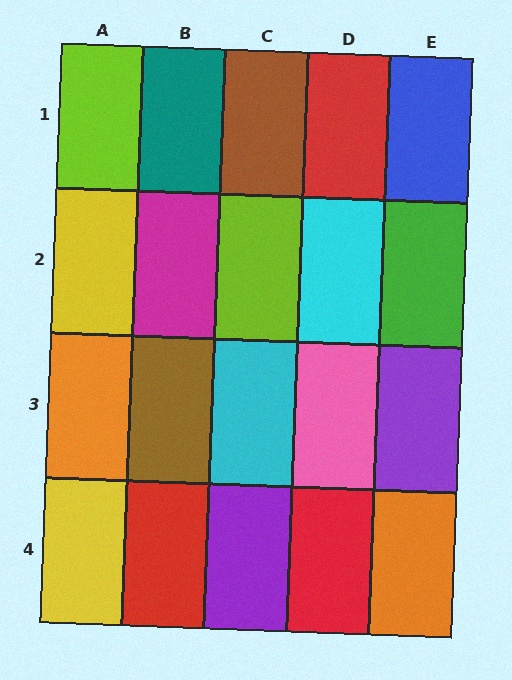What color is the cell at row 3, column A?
Orange.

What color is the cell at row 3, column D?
Pink.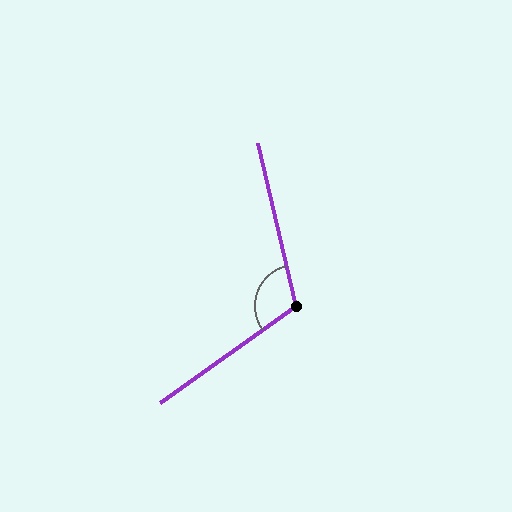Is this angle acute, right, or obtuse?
It is obtuse.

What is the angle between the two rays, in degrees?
Approximately 113 degrees.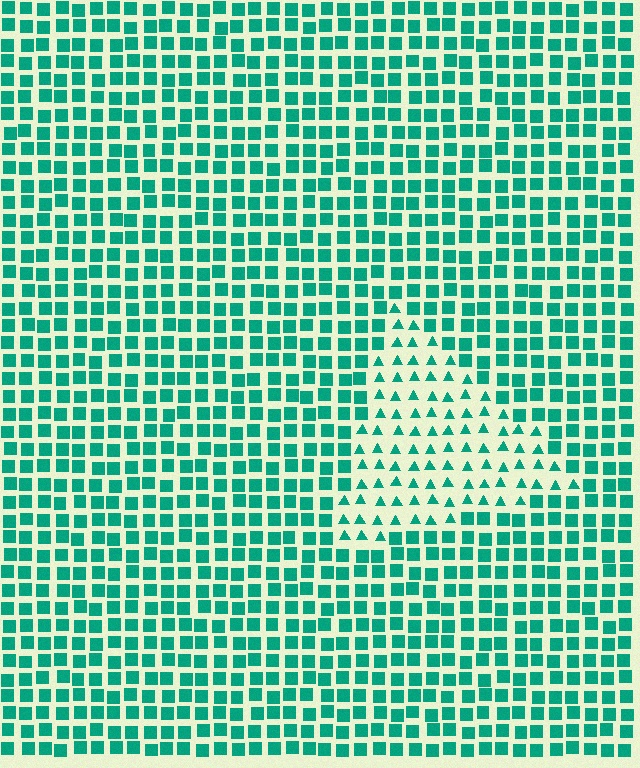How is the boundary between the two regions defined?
The boundary is defined by a change in element shape: triangles inside vs. squares outside. All elements share the same color and spacing.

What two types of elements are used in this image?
The image uses triangles inside the triangle region and squares outside it.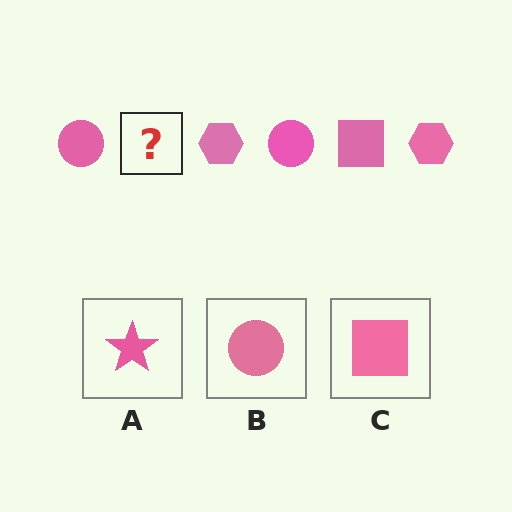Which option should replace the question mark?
Option C.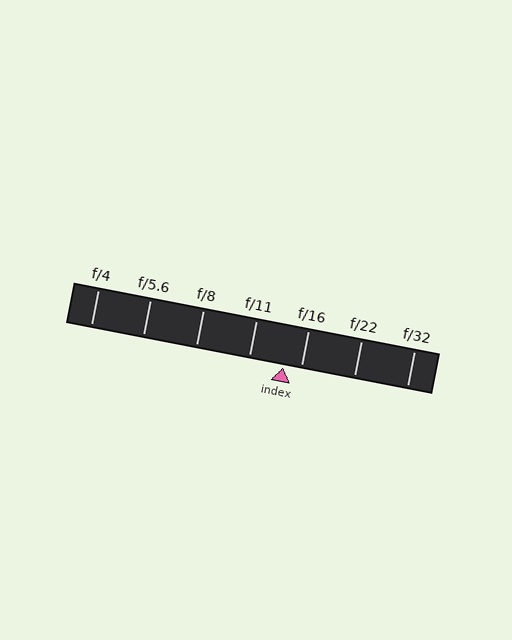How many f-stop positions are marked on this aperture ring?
There are 7 f-stop positions marked.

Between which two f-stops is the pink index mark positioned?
The index mark is between f/11 and f/16.